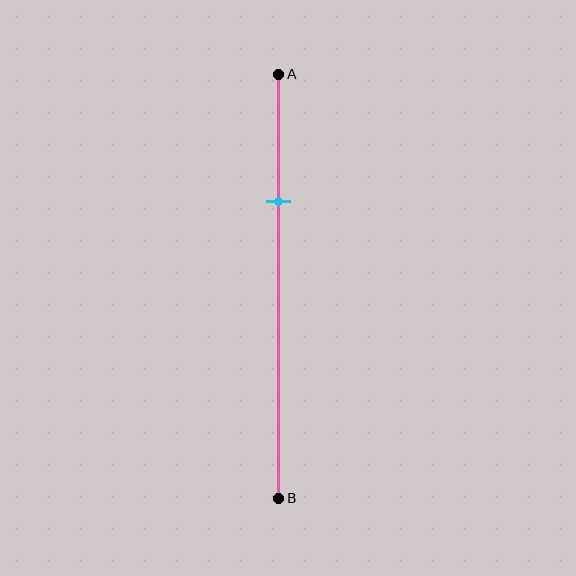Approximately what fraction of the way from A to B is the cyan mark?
The cyan mark is approximately 30% of the way from A to B.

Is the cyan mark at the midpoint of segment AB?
No, the mark is at about 30% from A, not at the 50% midpoint.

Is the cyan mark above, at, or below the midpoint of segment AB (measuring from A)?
The cyan mark is above the midpoint of segment AB.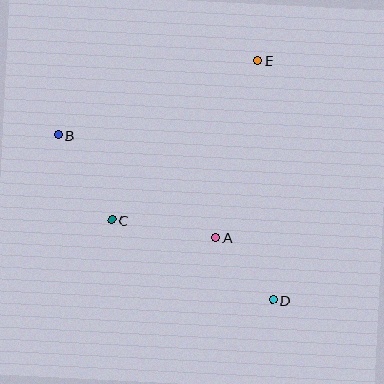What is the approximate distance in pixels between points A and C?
The distance between A and C is approximately 105 pixels.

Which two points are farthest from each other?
Points B and D are farthest from each other.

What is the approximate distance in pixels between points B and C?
The distance between B and C is approximately 100 pixels.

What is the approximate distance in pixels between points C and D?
The distance between C and D is approximately 180 pixels.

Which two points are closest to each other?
Points A and D are closest to each other.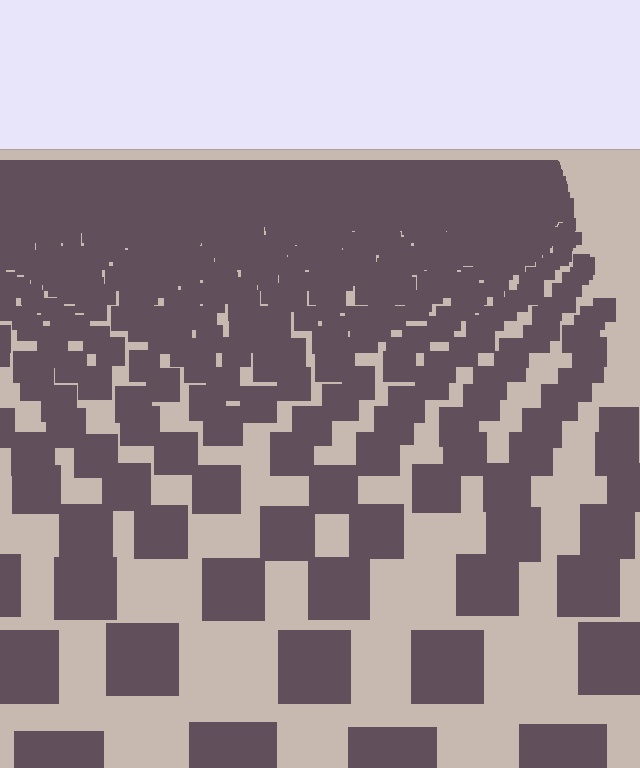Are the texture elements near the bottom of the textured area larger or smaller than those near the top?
Larger. Near the bottom, elements are closer to the viewer and appear at a bigger on-screen size.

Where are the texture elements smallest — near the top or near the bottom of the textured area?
Near the top.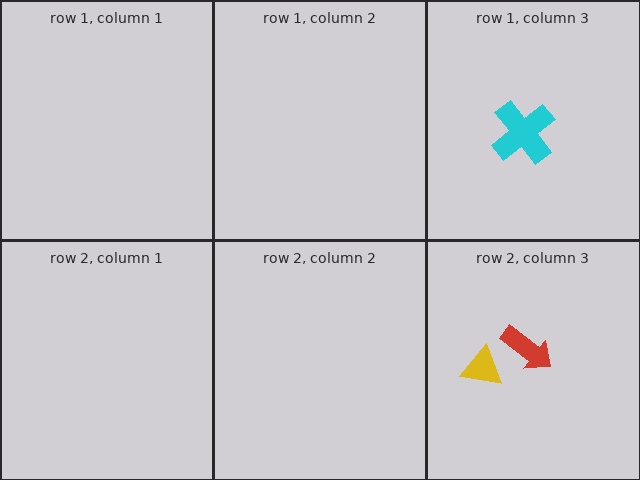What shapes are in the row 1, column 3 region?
The cyan cross.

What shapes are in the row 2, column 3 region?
The yellow triangle, the red arrow.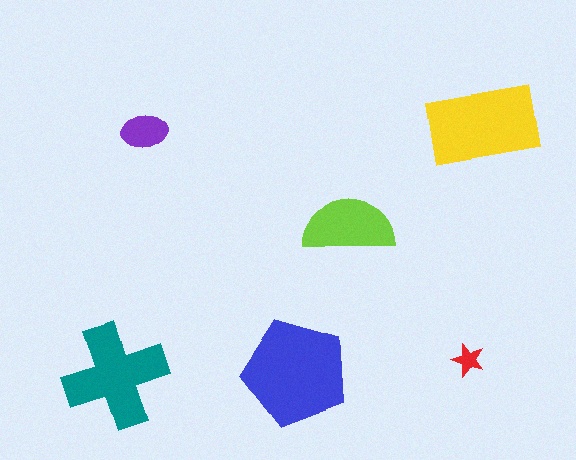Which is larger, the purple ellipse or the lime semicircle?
The lime semicircle.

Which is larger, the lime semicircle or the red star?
The lime semicircle.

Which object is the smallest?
The red star.